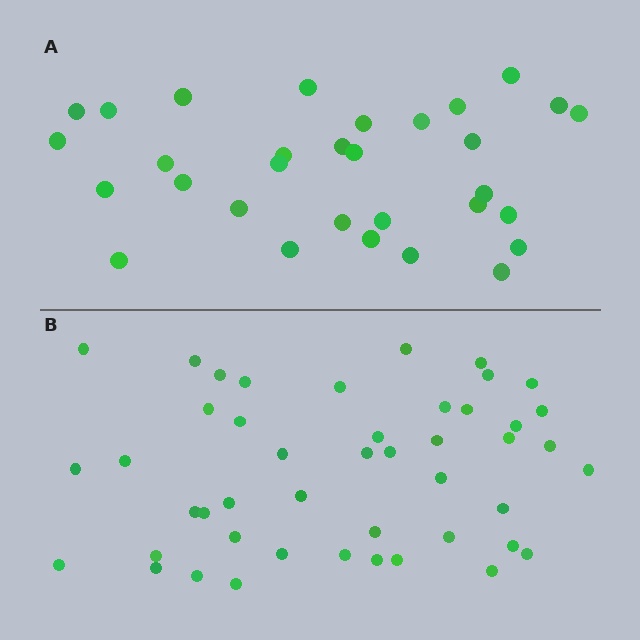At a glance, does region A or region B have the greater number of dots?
Region B (the bottom region) has more dots.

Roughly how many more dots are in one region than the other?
Region B has approximately 15 more dots than region A.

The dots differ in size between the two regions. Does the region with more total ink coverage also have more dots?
No. Region A has more total ink coverage because its dots are larger, but region B actually contains more individual dots. Total area can be misleading — the number of items is what matters here.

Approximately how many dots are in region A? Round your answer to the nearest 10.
About 30 dots. (The exact count is 31, which rounds to 30.)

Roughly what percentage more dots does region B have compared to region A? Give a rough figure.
About 50% more.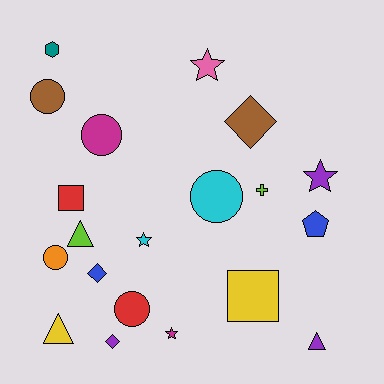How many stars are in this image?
There are 4 stars.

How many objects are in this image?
There are 20 objects.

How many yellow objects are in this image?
There are 2 yellow objects.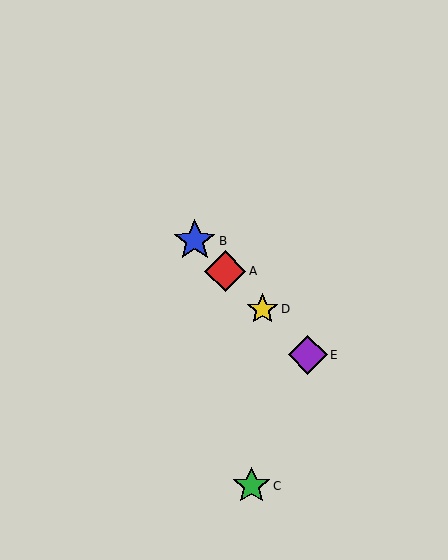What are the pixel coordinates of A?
Object A is at (225, 271).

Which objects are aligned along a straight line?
Objects A, B, D, E are aligned along a straight line.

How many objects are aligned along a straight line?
4 objects (A, B, D, E) are aligned along a straight line.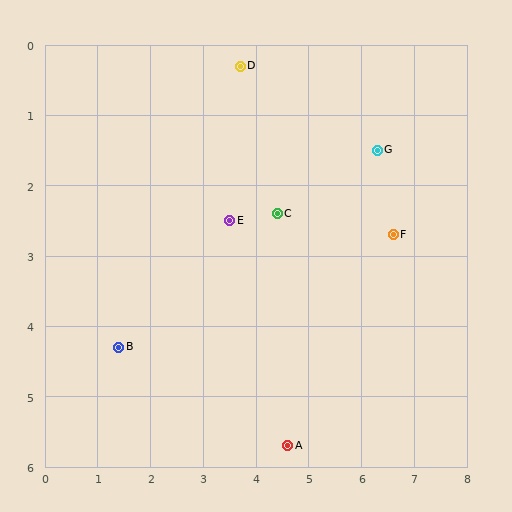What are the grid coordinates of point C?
Point C is at approximately (4.4, 2.4).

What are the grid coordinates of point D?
Point D is at approximately (3.7, 0.3).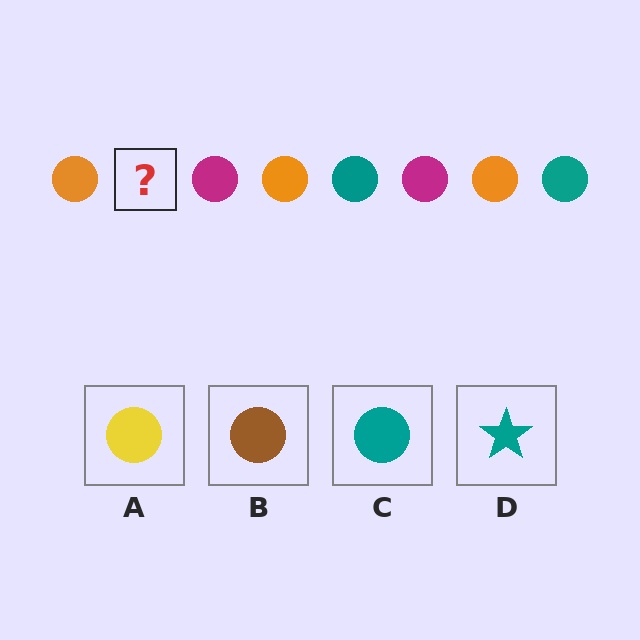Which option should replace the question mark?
Option C.